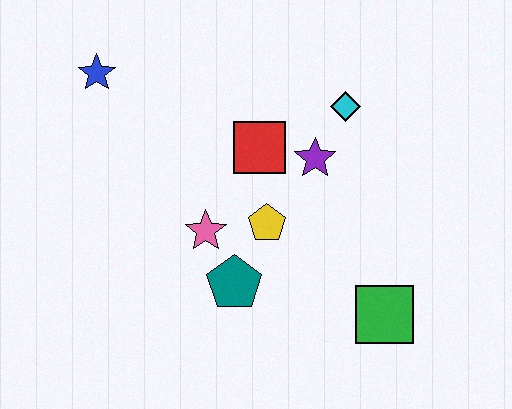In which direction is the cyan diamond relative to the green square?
The cyan diamond is above the green square.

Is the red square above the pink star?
Yes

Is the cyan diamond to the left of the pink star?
No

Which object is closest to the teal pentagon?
The pink star is closest to the teal pentagon.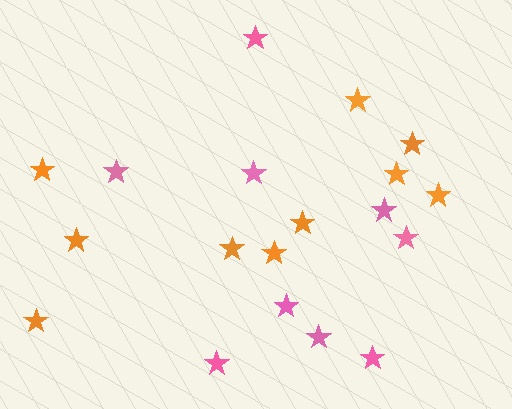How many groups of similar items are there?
There are 2 groups: one group of orange stars (10) and one group of pink stars (9).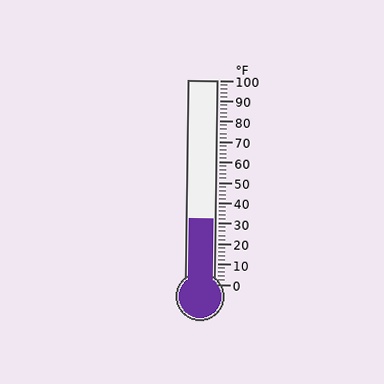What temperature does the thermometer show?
The thermometer shows approximately 32°F.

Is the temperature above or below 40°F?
The temperature is below 40°F.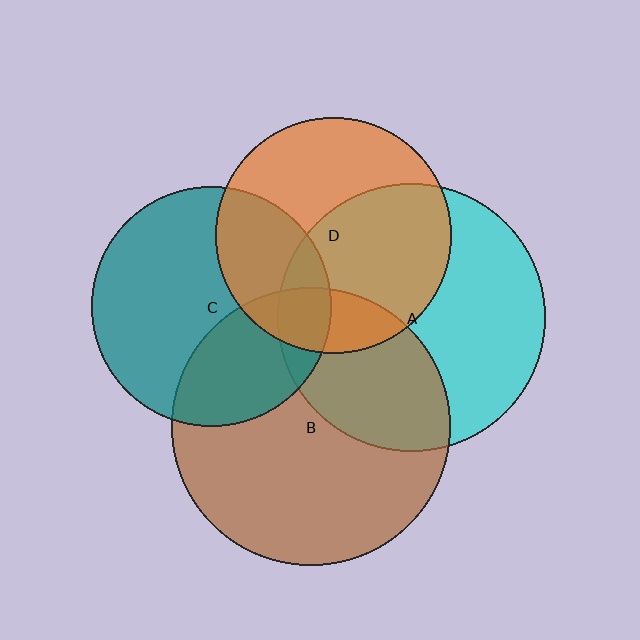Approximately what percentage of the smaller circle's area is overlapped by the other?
Approximately 15%.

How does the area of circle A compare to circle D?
Approximately 1.3 times.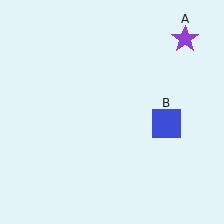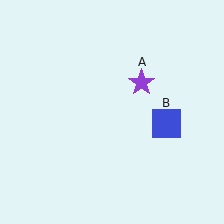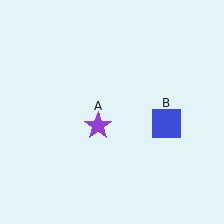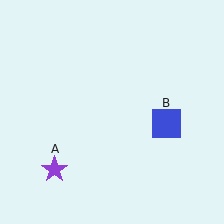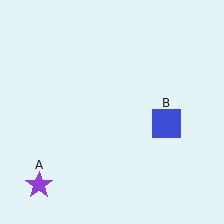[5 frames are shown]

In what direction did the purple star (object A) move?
The purple star (object A) moved down and to the left.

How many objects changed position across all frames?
1 object changed position: purple star (object A).